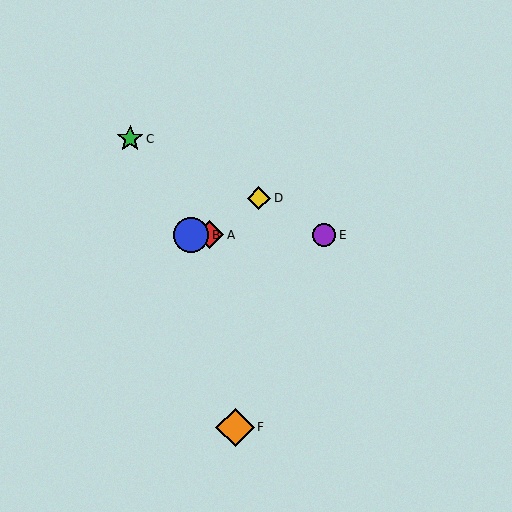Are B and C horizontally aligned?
No, B is at y≈235 and C is at y≈139.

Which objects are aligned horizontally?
Objects A, B, E are aligned horizontally.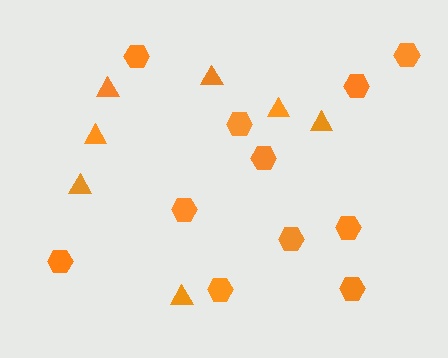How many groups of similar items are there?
There are 2 groups: one group of hexagons (11) and one group of triangles (7).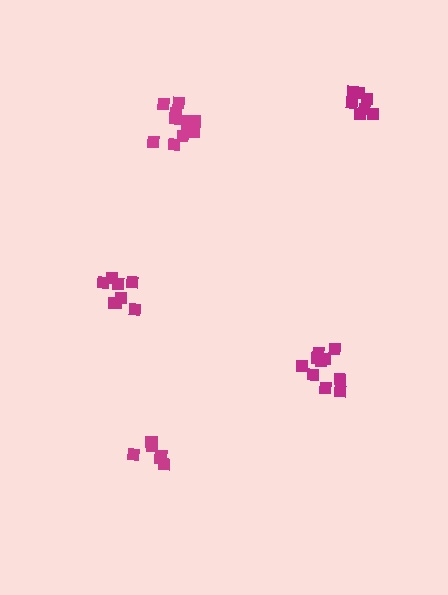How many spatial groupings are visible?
There are 5 spatial groupings.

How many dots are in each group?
Group 1: 11 dots, Group 2: 8 dots, Group 3: 7 dots, Group 4: 10 dots, Group 5: 7 dots (43 total).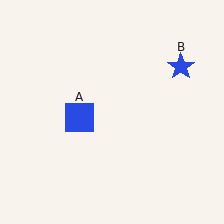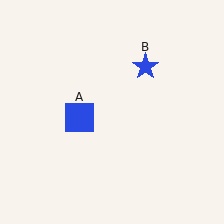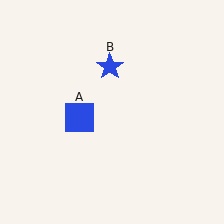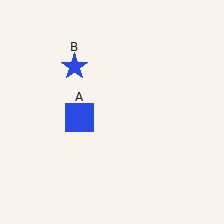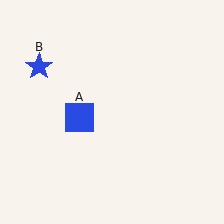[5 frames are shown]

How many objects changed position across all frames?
1 object changed position: blue star (object B).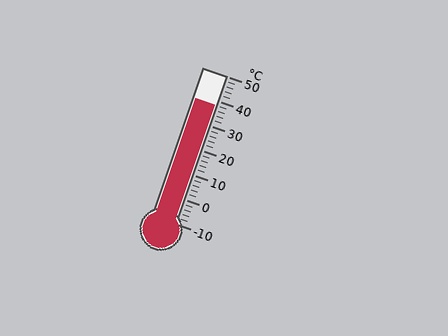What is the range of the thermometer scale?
The thermometer scale ranges from -10°C to 50°C.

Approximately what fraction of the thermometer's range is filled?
The thermometer is filled to approximately 80% of its range.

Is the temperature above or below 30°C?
The temperature is above 30°C.